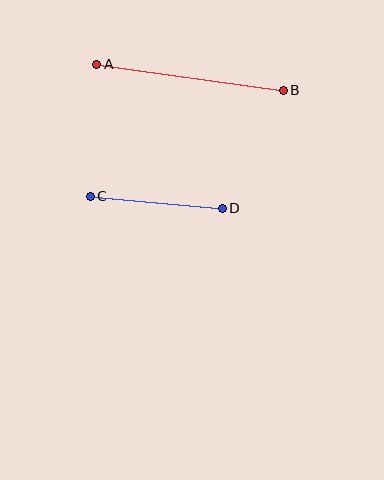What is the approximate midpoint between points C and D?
The midpoint is at approximately (156, 202) pixels.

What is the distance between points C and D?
The distance is approximately 132 pixels.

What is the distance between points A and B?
The distance is approximately 188 pixels.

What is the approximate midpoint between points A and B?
The midpoint is at approximately (190, 77) pixels.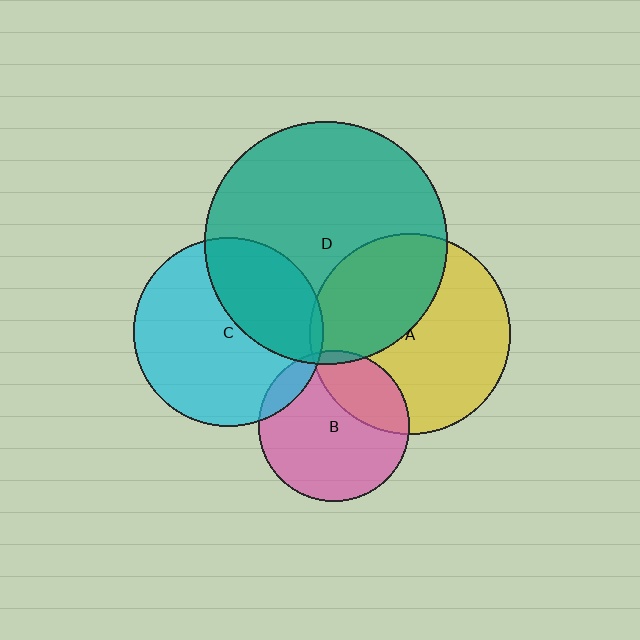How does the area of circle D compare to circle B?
Approximately 2.6 times.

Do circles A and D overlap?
Yes.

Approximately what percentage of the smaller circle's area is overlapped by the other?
Approximately 40%.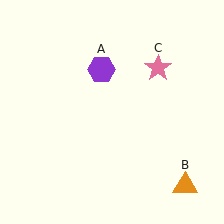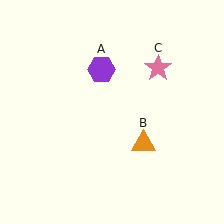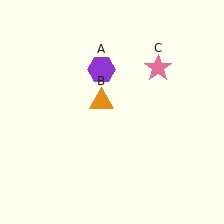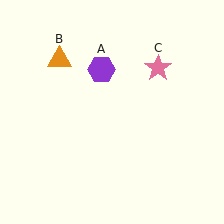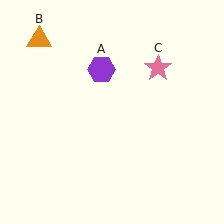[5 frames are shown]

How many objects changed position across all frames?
1 object changed position: orange triangle (object B).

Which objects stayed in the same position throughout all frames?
Purple hexagon (object A) and pink star (object C) remained stationary.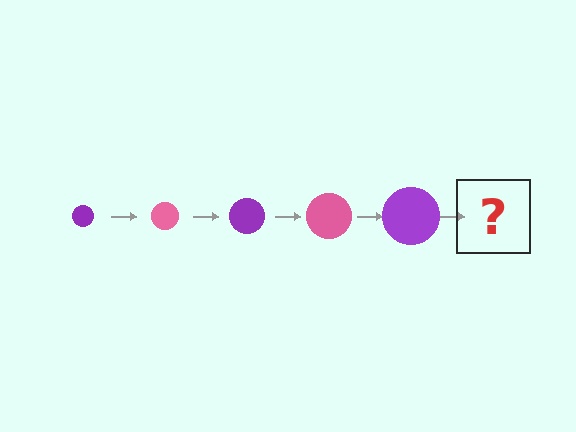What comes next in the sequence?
The next element should be a pink circle, larger than the previous one.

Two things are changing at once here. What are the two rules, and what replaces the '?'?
The two rules are that the circle grows larger each step and the color cycles through purple and pink. The '?' should be a pink circle, larger than the previous one.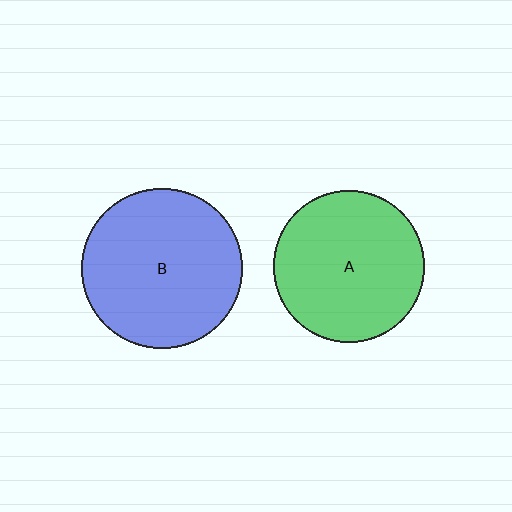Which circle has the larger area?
Circle B (blue).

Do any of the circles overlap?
No, none of the circles overlap.